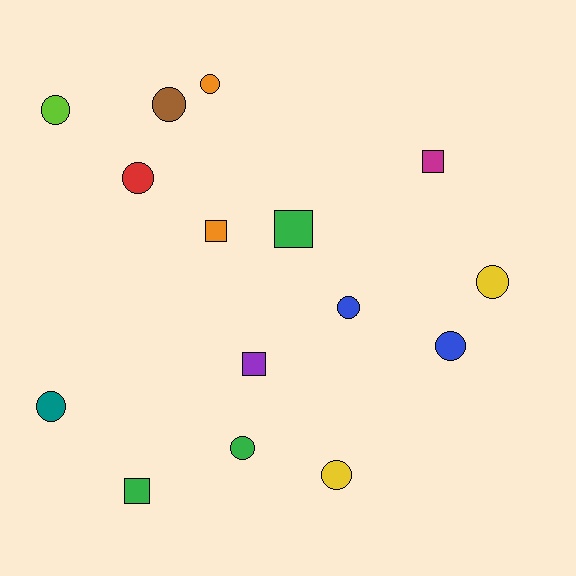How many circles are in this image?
There are 10 circles.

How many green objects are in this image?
There are 3 green objects.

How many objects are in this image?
There are 15 objects.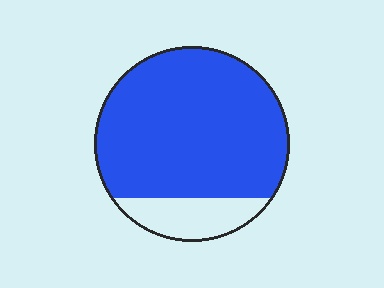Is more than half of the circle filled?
Yes.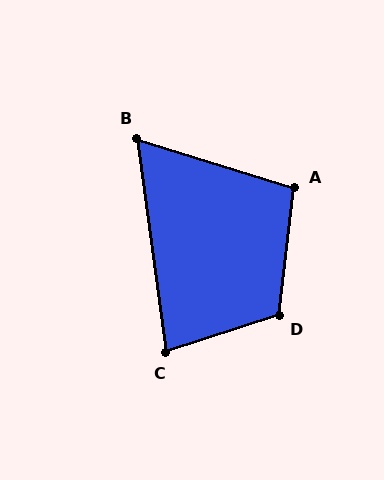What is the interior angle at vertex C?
Approximately 80 degrees (acute).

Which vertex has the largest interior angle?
D, at approximately 115 degrees.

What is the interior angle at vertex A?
Approximately 100 degrees (obtuse).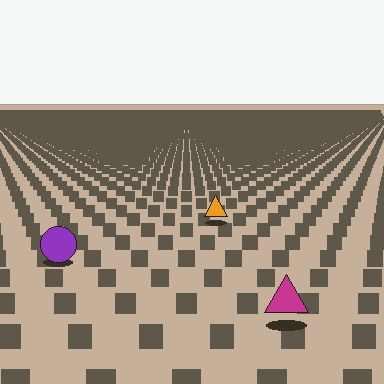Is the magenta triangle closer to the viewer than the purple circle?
Yes. The magenta triangle is closer — you can tell from the texture gradient: the ground texture is coarser near it.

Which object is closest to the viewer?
The magenta triangle is closest. The texture marks near it are larger and more spread out.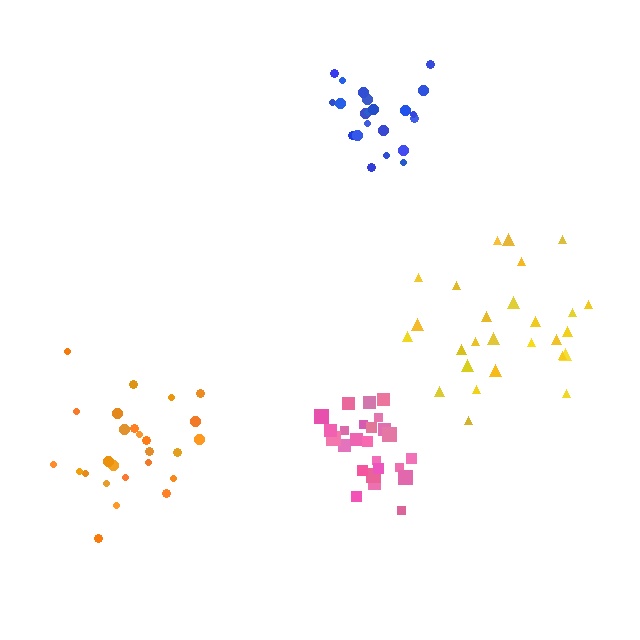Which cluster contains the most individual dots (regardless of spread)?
Yellow (27).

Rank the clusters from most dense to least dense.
pink, blue, orange, yellow.